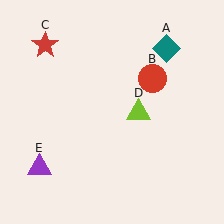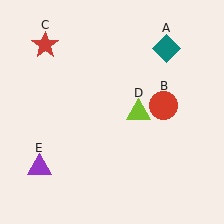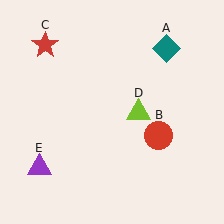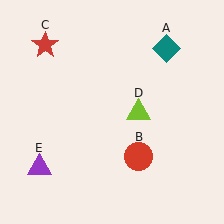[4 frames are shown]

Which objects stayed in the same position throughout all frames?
Teal diamond (object A) and red star (object C) and lime triangle (object D) and purple triangle (object E) remained stationary.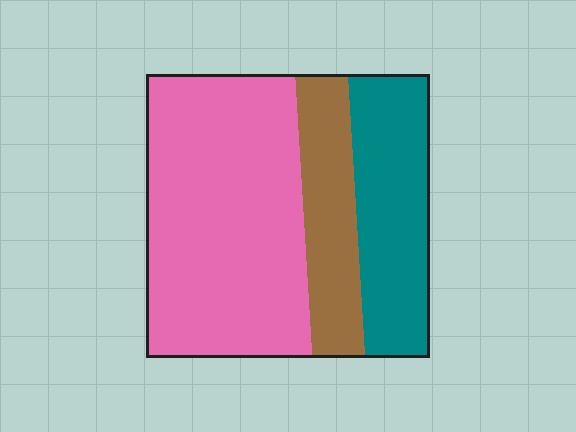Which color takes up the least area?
Brown, at roughly 20%.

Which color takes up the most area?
Pink, at roughly 55%.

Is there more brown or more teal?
Teal.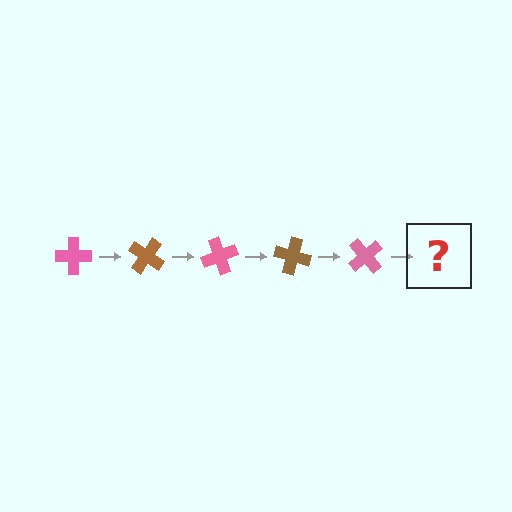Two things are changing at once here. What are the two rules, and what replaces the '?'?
The two rules are that it rotates 35 degrees each step and the color cycles through pink and brown. The '?' should be a brown cross, rotated 175 degrees from the start.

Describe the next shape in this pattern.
It should be a brown cross, rotated 175 degrees from the start.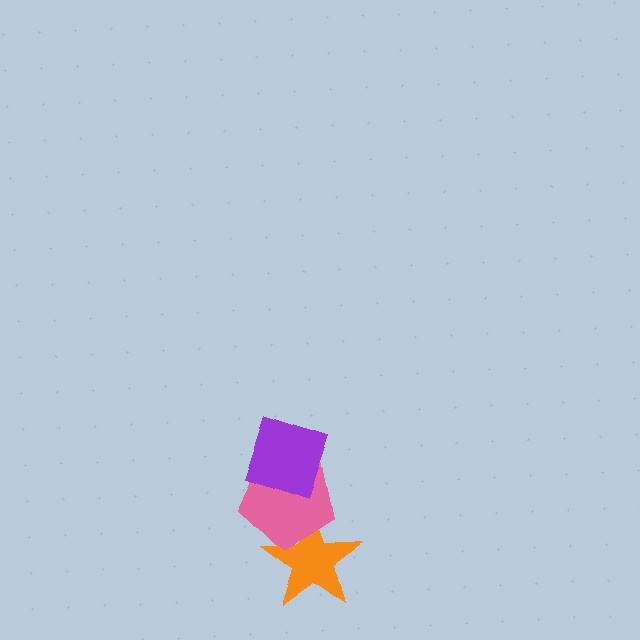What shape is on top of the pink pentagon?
The purple diamond is on top of the pink pentagon.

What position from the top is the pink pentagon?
The pink pentagon is 2nd from the top.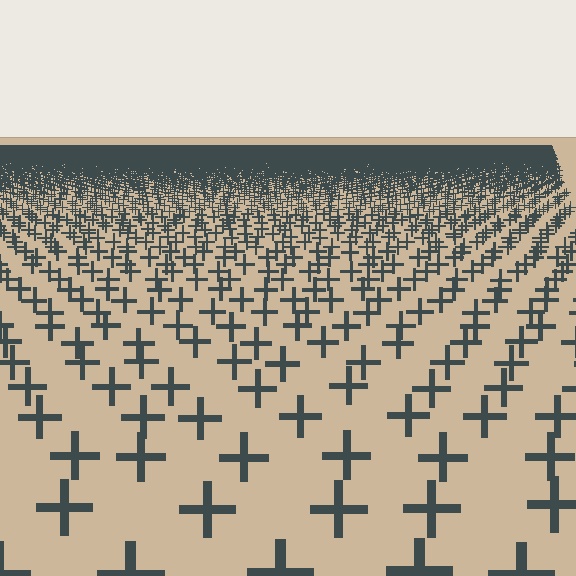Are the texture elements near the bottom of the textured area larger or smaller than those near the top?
Larger. Near the bottom, elements are closer to the viewer and appear at a bigger on-screen size.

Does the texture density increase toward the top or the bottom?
Density increases toward the top.